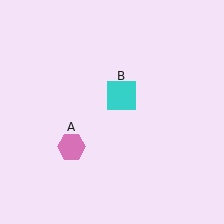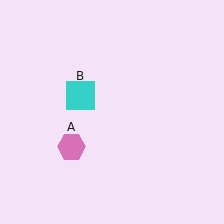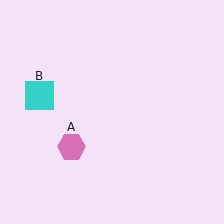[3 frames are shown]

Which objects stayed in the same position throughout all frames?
Pink hexagon (object A) remained stationary.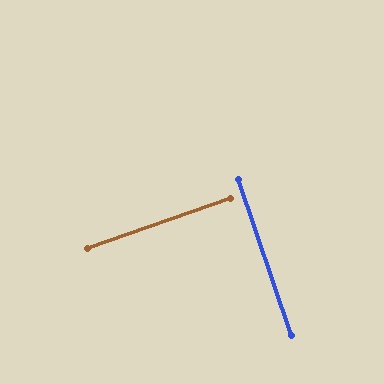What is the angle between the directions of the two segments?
Approximately 89 degrees.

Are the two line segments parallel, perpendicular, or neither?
Perpendicular — they meet at approximately 89°.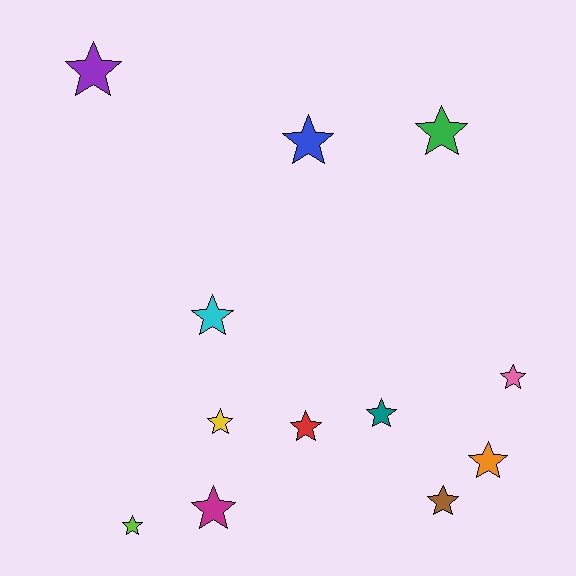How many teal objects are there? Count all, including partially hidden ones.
There is 1 teal object.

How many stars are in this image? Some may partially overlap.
There are 12 stars.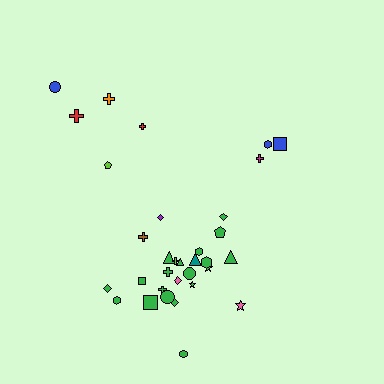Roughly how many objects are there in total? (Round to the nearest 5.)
Roughly 35 objects in total.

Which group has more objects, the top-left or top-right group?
The top-left group.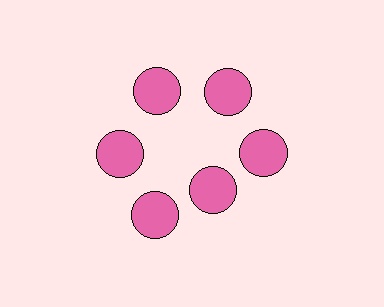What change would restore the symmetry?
The symmetry would be restored by moving it outward, back onto the ring so that all 6 circles sit at equal angles and equal distance from the center.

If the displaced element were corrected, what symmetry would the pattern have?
It would have 6-fold rotational symmetry — the pattern would map onto itself every 60 degrees.